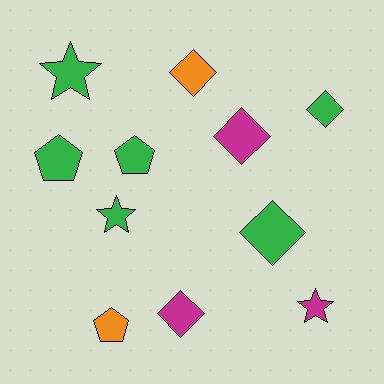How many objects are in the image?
There are 11 objects.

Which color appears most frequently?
Green, with 6 objects.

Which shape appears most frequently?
Diamond, with 5 objects.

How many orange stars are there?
There are no orange stars.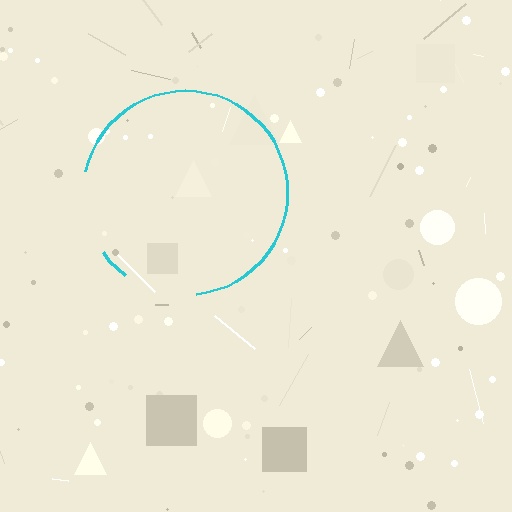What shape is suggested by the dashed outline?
The dashed outline suggests a circle.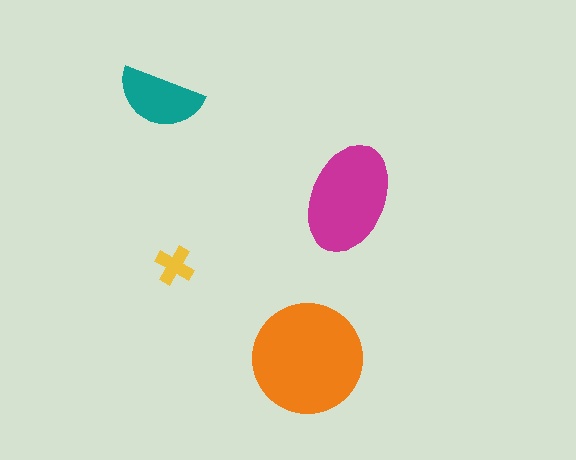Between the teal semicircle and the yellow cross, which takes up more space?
The teal semicircle.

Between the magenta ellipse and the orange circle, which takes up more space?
The orange circle.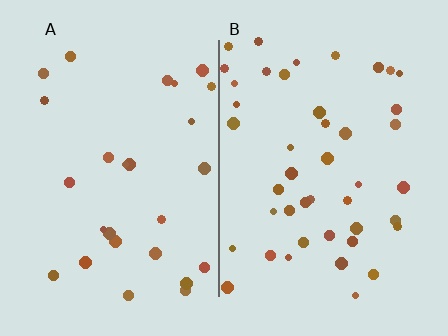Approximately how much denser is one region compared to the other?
Approximately 1.7× — region B over region A.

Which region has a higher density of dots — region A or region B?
B (the right).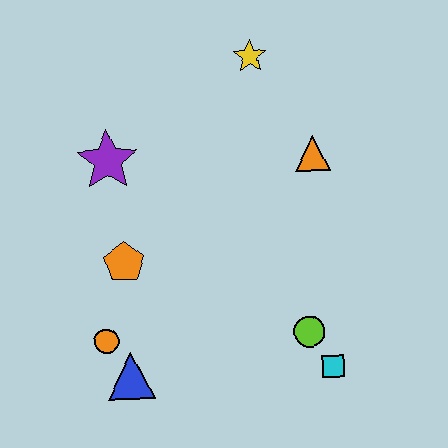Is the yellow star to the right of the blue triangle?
Yes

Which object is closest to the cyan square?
The lime circle is closest to the cyan square.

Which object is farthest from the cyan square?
The yellow star is farthest from the cyan square.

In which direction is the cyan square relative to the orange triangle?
The cyan square is below the orange triangle.